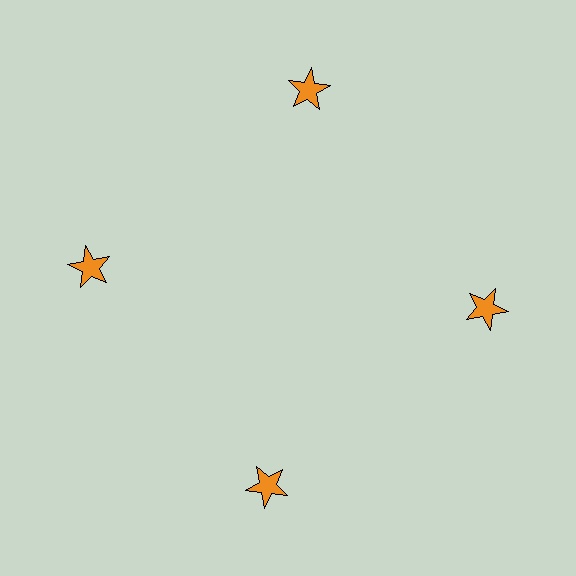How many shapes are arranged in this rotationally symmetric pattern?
There are 4 shapes, arranged in 4 groups of 1.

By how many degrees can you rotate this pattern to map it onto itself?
The pattern maps onto itself every 90 degrees of rotation.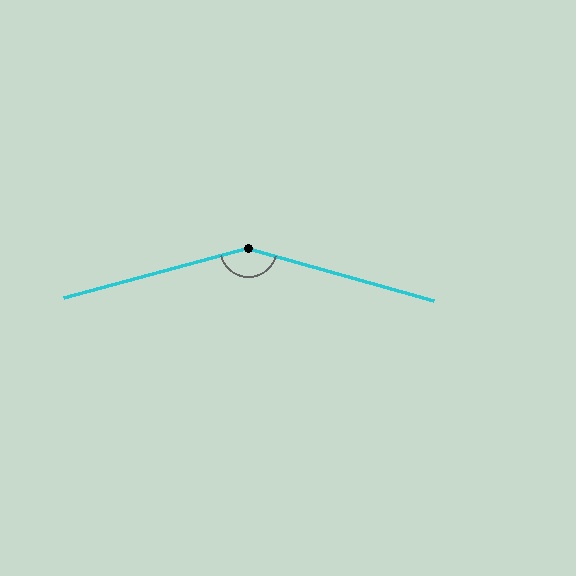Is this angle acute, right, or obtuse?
It is obtuse.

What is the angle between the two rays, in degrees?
Approximately 149 degrees.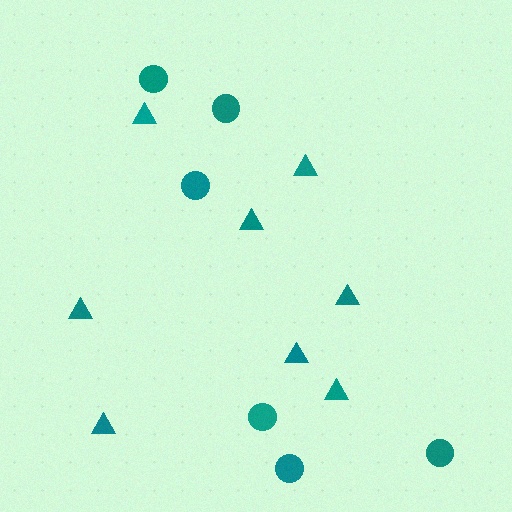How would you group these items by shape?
There are 2 groups: one group of triangles (8) and one group of circles (6).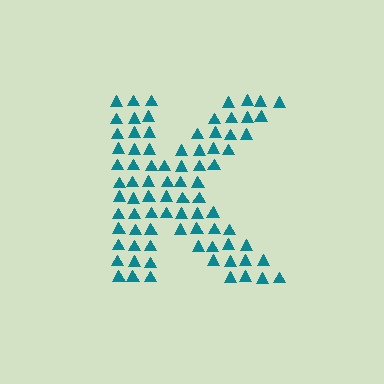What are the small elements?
The small elements are triangles.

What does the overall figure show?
The overall figure shows the letter K.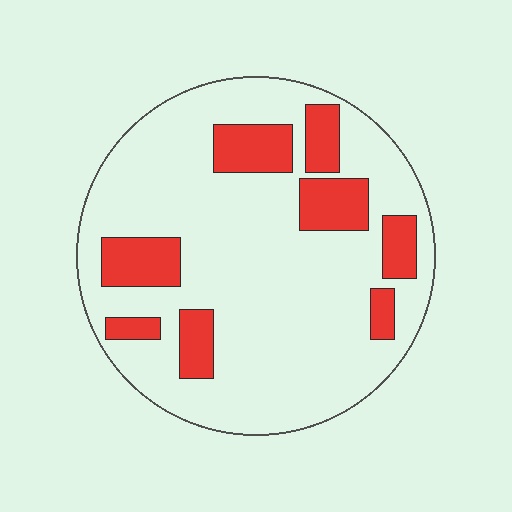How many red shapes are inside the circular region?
8.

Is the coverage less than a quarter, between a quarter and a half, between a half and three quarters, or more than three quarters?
Less than a quarter.